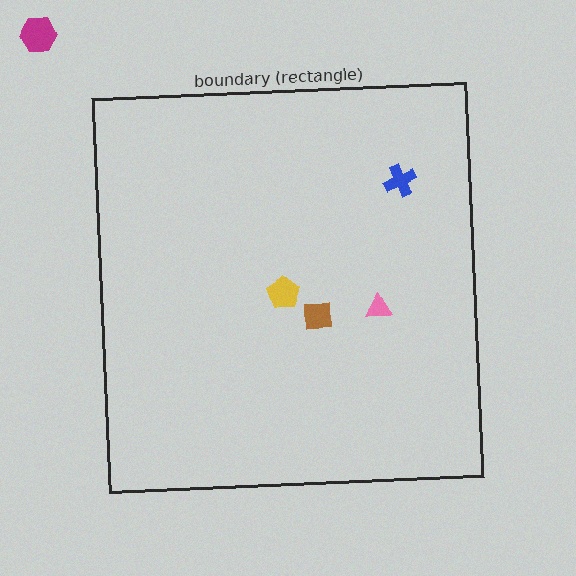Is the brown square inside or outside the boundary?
Inside.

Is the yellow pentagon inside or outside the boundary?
Inside.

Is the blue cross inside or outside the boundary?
Inside.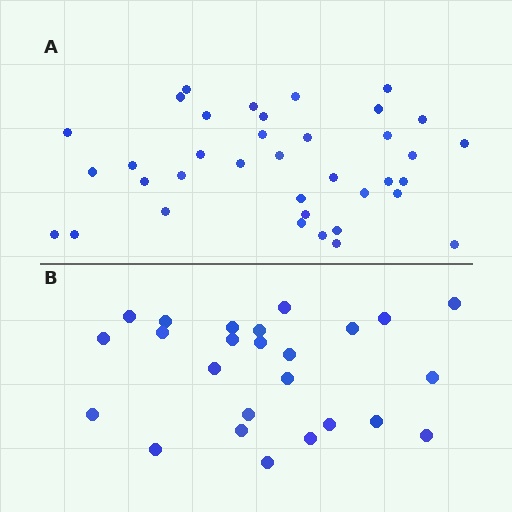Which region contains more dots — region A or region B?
Region A (the top region) has more dots.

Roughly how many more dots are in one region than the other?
Region A has roughly 12 or so more dots than region B.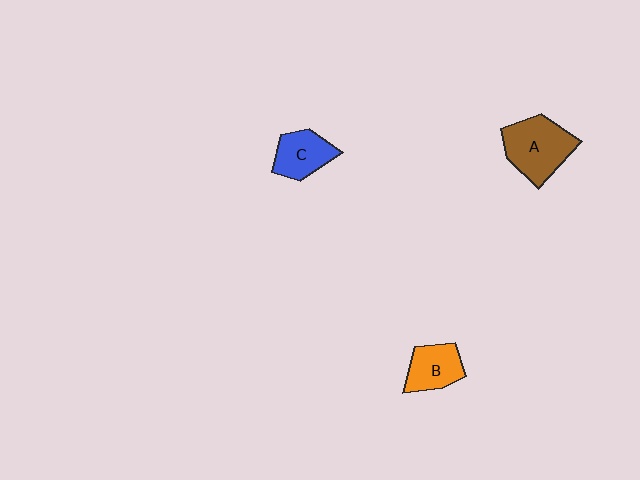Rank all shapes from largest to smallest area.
From largest to smallest: A (brown), C (blue), B (orange).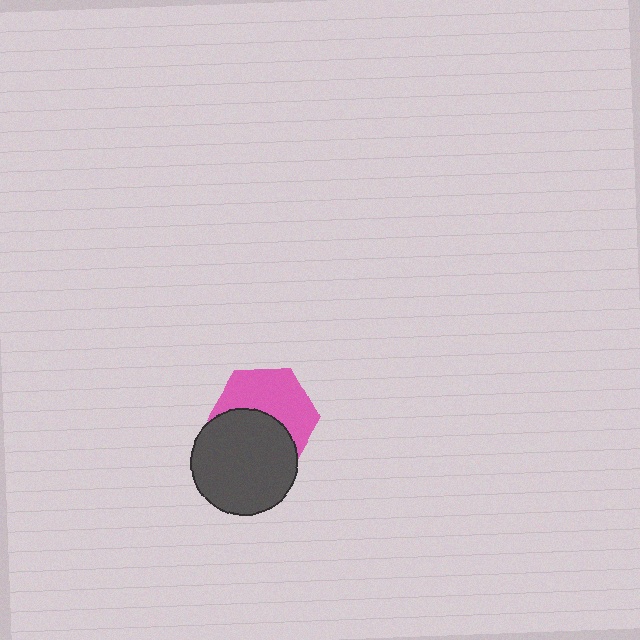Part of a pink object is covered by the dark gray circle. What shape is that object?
It is a hexagon.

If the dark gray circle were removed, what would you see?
You would see the complete pink hexagon.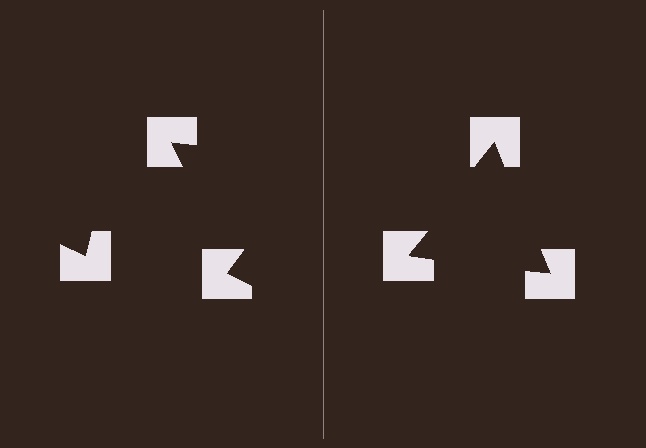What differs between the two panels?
The notched squares are positioned identically on both sides; only the wedge orientations differ. On the right they align to a triangle; on the left they are misaligned.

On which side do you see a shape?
An illusory triangle appears on the right side. On the left side the wedge cuts are rotated, so no coherent shape forms.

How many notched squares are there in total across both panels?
6 — 3 on each side.